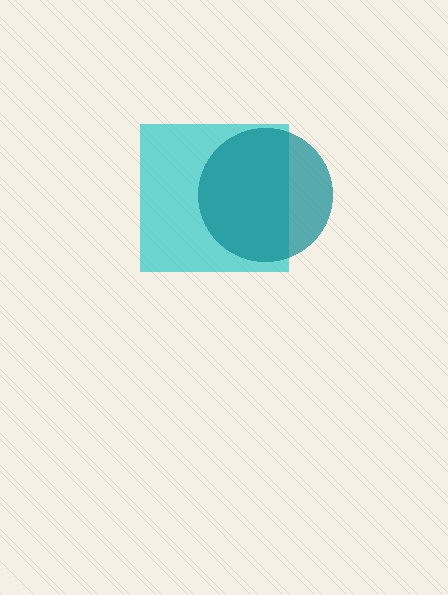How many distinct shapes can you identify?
There are 2 distinct shapes: a cyan square, a teal circle.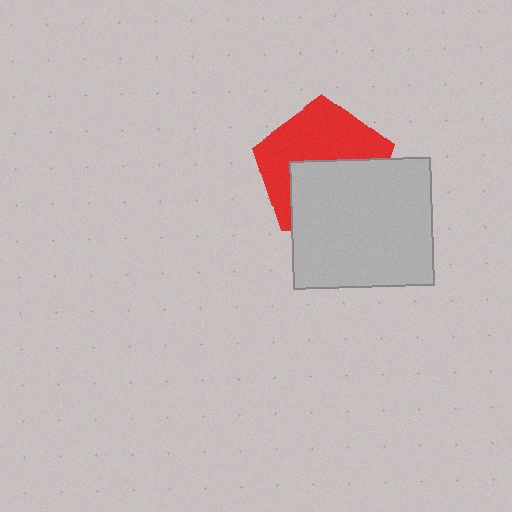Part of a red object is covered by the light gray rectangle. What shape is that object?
It is a pentagon.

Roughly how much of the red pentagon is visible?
About half of it is visible (roughly 52%).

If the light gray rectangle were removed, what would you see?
You would see the complete red pentagon.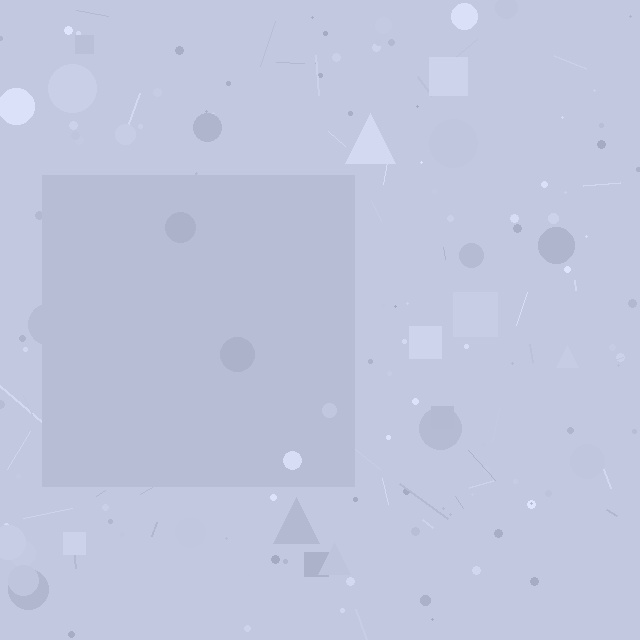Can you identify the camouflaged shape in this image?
The camouflaged shape is a square.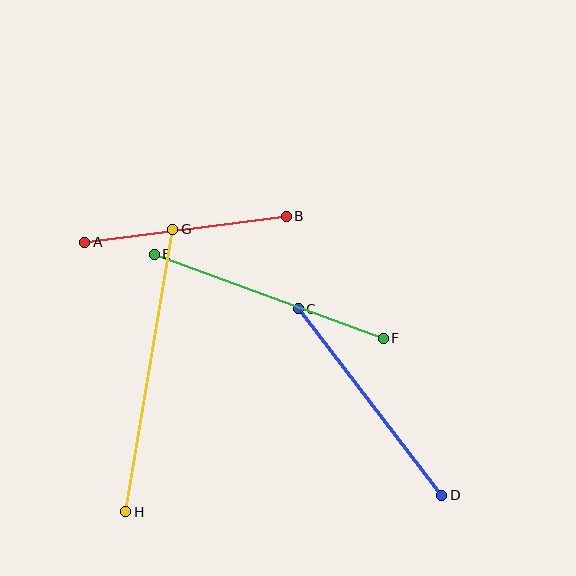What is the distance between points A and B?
The distance is approximately 204 pixels.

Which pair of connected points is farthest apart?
Points G and H are farthest apart.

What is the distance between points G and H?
The distance is approximately 287 pixels.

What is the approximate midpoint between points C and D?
The midpoint is at approximately (370, 402) pixels.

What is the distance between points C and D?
The distance is approximately 235 pixels.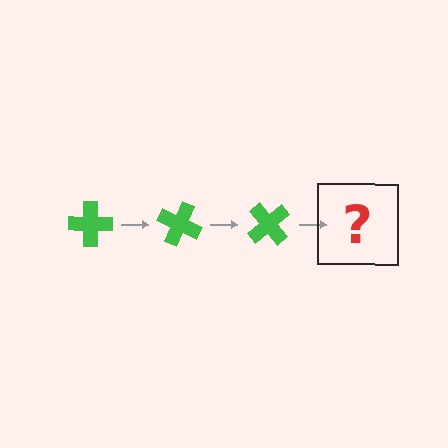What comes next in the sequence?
The next element should be a green cross rotated 75 degrees.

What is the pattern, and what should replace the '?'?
The pattern is that the cross rotates 25 degrees each step. The '?' should be a green cross rotated 75 degrees.